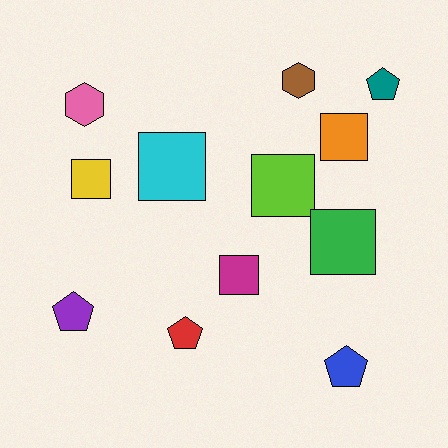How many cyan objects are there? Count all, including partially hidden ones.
There is 1 cyan object.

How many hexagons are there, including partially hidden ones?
There are 2 hexagons.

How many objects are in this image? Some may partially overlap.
There are 12 objects.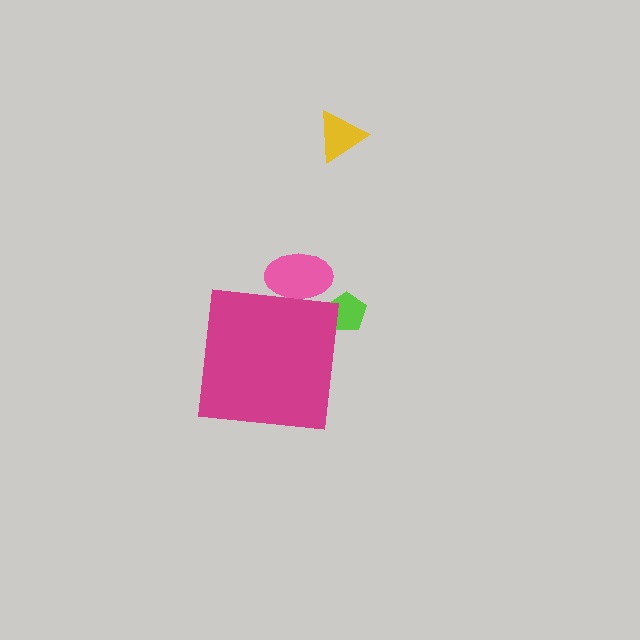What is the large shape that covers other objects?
A magenta square.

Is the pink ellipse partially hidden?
Yes, the pink ellipse is partially hidden behind the magenta square.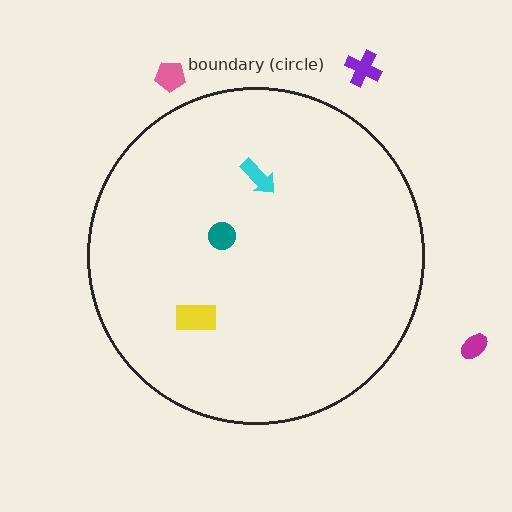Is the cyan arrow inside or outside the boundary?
Inside.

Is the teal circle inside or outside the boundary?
Inside.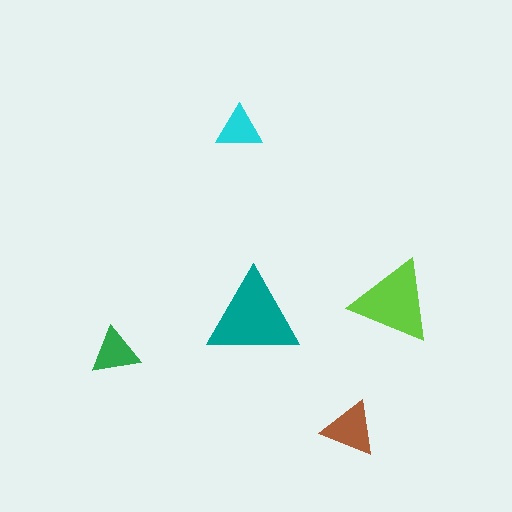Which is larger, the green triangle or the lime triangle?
The lime one.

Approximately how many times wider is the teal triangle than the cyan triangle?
About 2 times wider.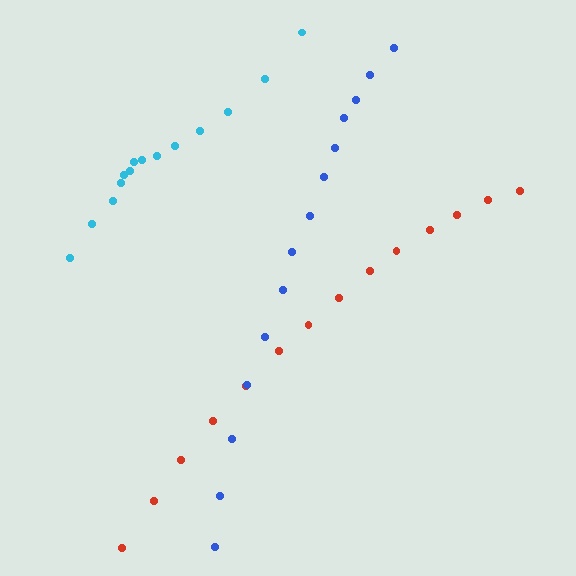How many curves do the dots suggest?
There are 3 distinct paths.